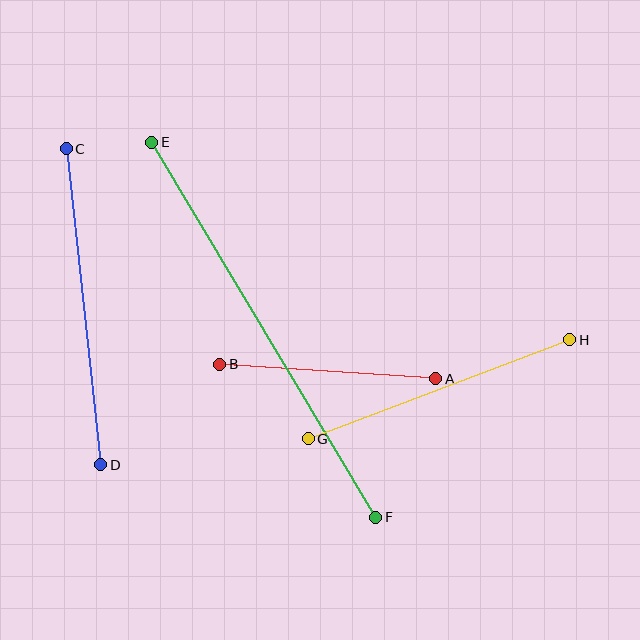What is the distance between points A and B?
The distance is approximately 217 pixels.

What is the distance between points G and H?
The distance is approximately 279 pixels.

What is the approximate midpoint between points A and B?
The midpoint is at approximately (328, 371) pixels.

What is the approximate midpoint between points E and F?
The midpoint is at approximately (264, 330) pixels.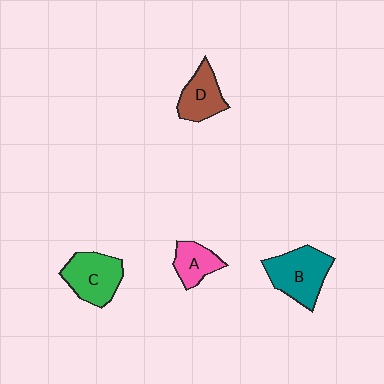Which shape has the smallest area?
Shape A (pink).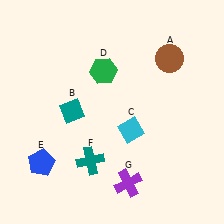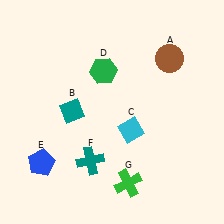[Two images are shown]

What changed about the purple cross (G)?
In Image 1, G is purple. In Image 2, it changed to green.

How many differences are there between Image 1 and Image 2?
There is 1 difference between the two images.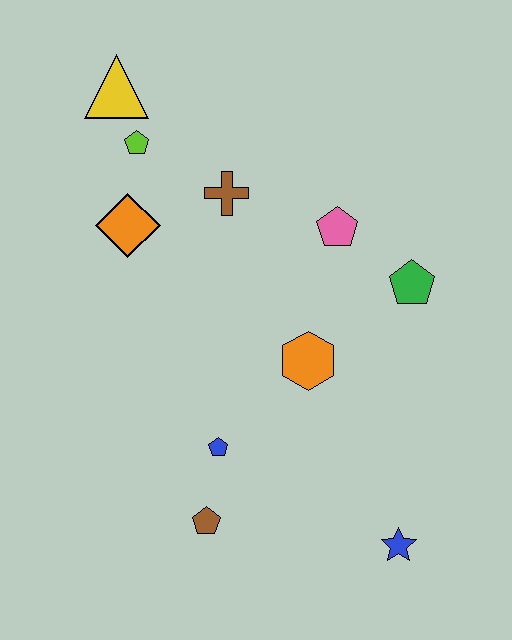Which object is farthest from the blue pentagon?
The yellow triangle is farthest from the blue pentagon.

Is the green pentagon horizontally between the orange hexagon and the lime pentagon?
No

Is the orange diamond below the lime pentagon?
Yes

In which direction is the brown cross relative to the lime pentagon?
The brown cross is to the right of the lime pentagon.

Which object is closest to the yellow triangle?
The lime pentagon is closest to the yellow triangle.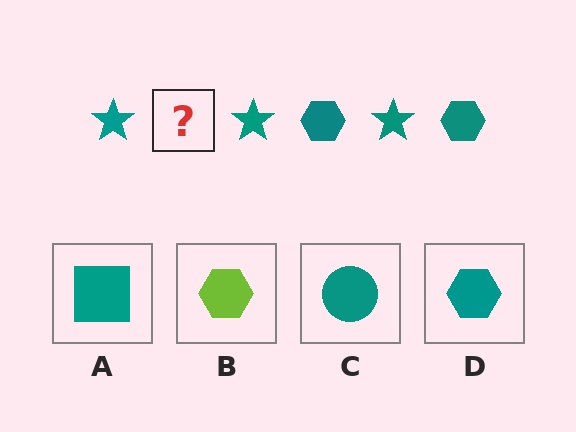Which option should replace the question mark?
Option D.